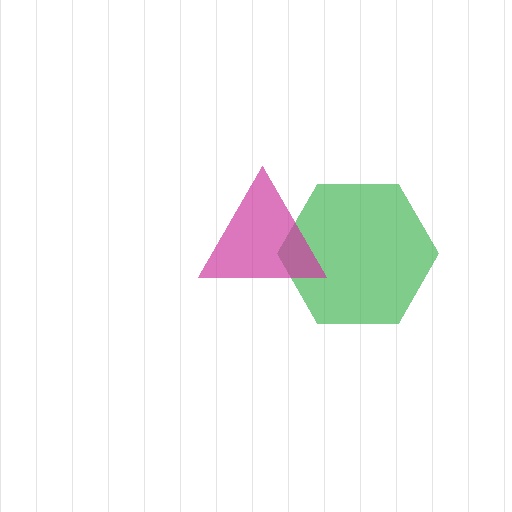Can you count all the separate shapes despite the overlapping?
Yes, there are 2 separate shapes.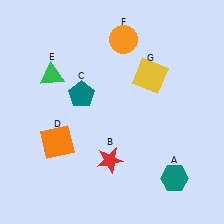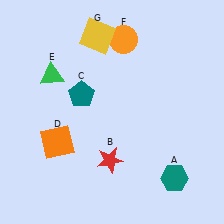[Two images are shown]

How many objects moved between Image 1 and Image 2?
1 object moved between the two images.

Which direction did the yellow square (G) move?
The yellow square (G) moved left.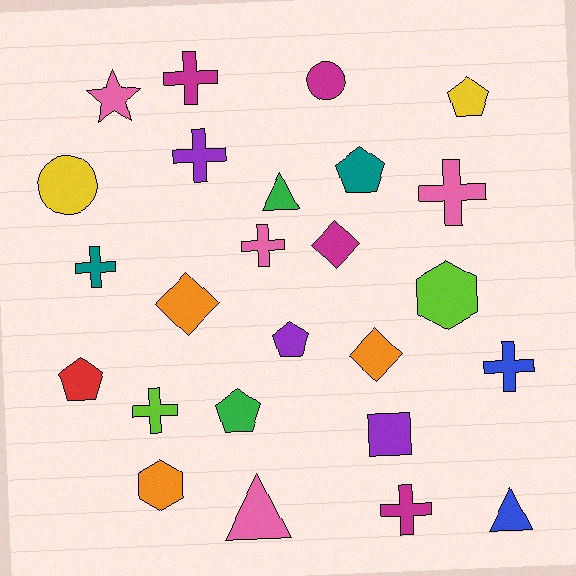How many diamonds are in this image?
There are 3 diamonds.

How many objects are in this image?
There are 25 objects.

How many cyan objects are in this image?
There are no cyan objects.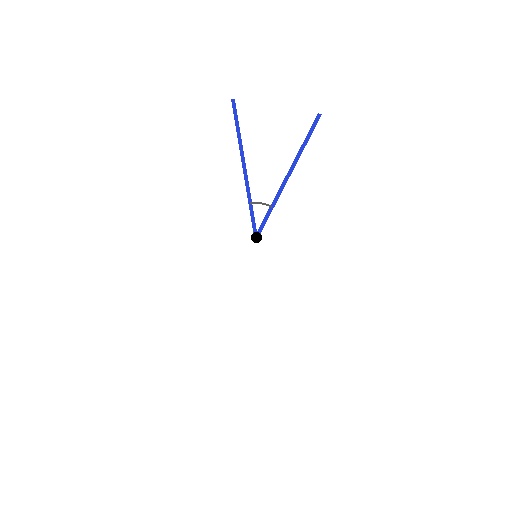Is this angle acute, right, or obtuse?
It is acute.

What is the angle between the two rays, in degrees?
Approximately 37 degrees.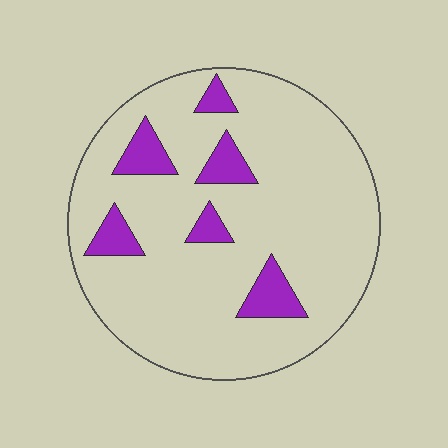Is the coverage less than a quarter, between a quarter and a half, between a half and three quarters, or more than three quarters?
Less than a quarter.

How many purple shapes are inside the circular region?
6.